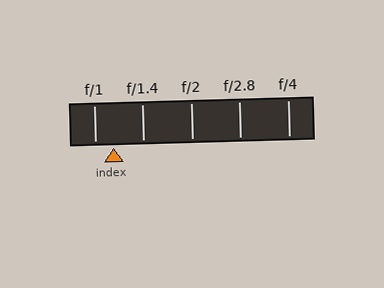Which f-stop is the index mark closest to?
The index mark is closest to f/1.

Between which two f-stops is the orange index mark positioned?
The index mark is between f/1 and f/1.4.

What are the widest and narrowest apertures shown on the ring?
The widest aperture shown is f/1 and the narrowest is f/4.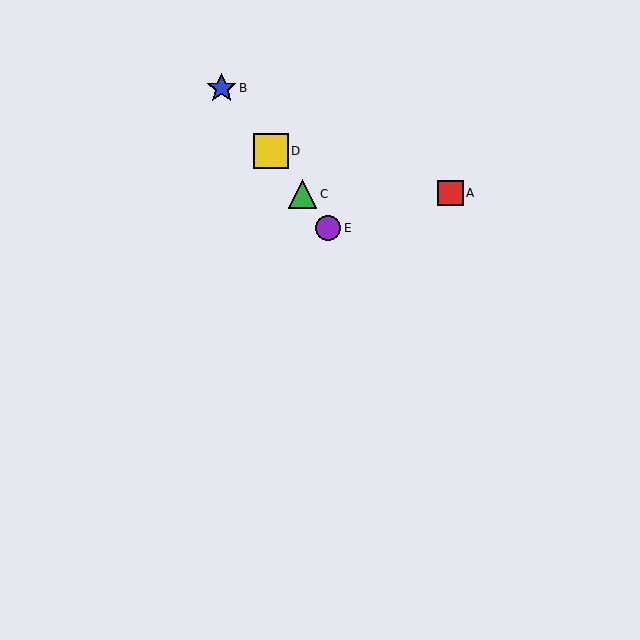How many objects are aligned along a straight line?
4 objects (B, C, D, E) are aligned along a straight line.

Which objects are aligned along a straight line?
Objects B, C, D, E are aligned along a straight line.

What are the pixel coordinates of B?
Object B is at (222, 88).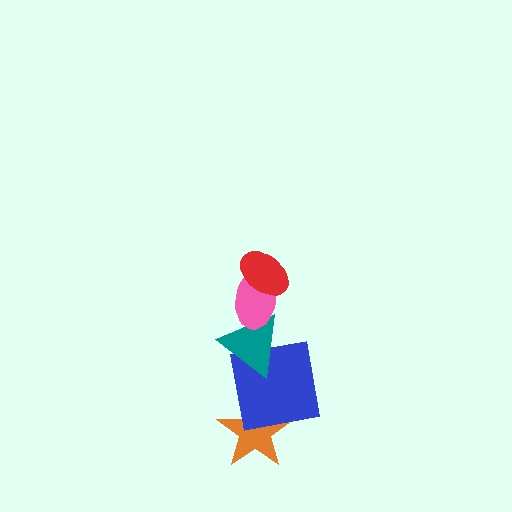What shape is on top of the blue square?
The teal triangle is on top of the blue square.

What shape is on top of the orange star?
The blue square is on top of the orange star.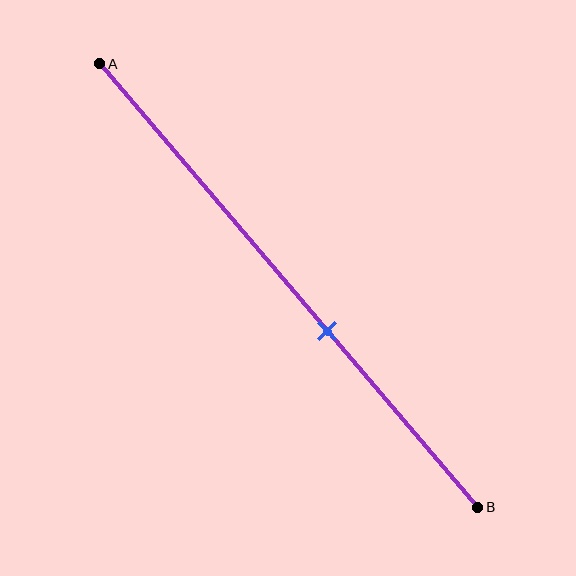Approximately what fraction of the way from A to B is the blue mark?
The blue mark is approximately 60% of the way from A to B.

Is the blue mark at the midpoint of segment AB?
No, the mark is at about 60% from A, not at the 50% midpoint.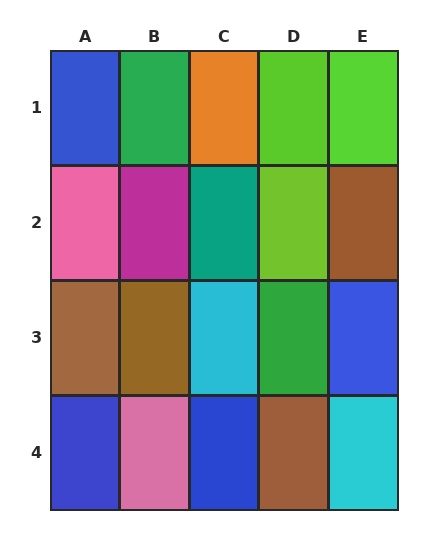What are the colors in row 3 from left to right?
Brown, brown, cyan, green, blue.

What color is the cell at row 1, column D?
Lime.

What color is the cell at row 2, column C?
Teal.